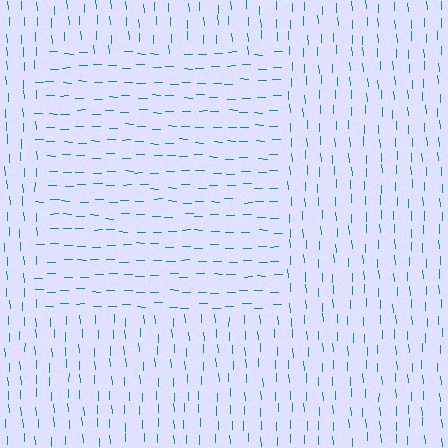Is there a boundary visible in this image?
Yes, there is a texture boundary formed by a change in line orientation.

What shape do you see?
I see a rectangle.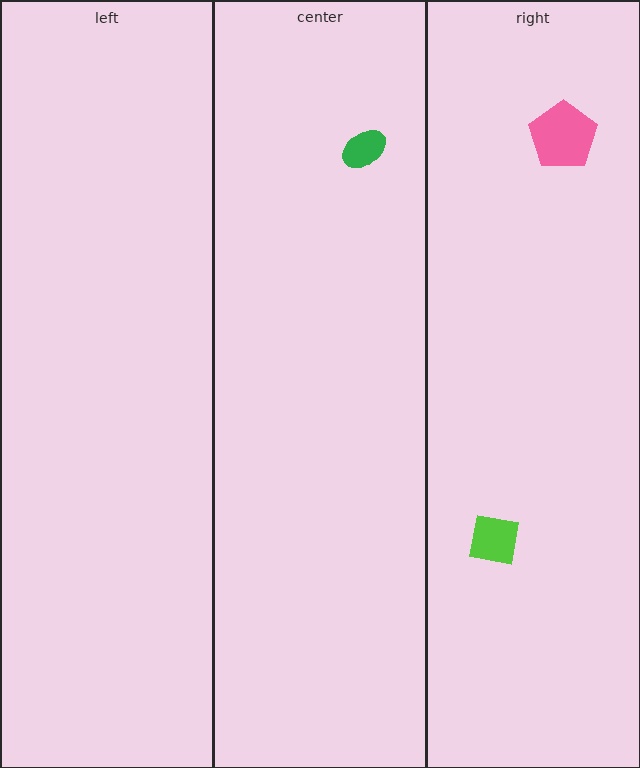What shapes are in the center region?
The green ellipse.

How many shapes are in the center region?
1.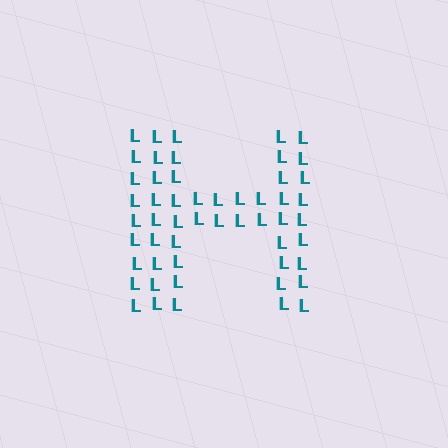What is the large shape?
The large shape is the letter H.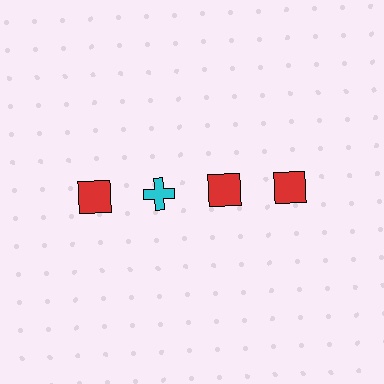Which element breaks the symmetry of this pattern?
The cyan cross in the top row, second from left column breaks the symmetry. All other shapes are red squares.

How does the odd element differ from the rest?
It differs in both color (cyan instead of red) and shape (cross instead of square).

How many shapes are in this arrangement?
There are 4 shapes arranged in a grid pattern.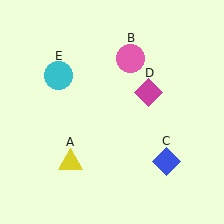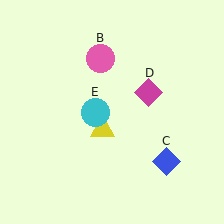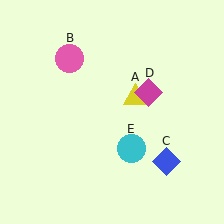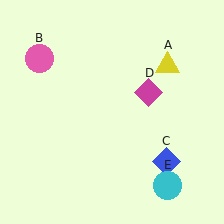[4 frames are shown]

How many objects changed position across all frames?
3 objects changed position: yellow triangle (object A), pink circle (object B), cyan circle (object E).